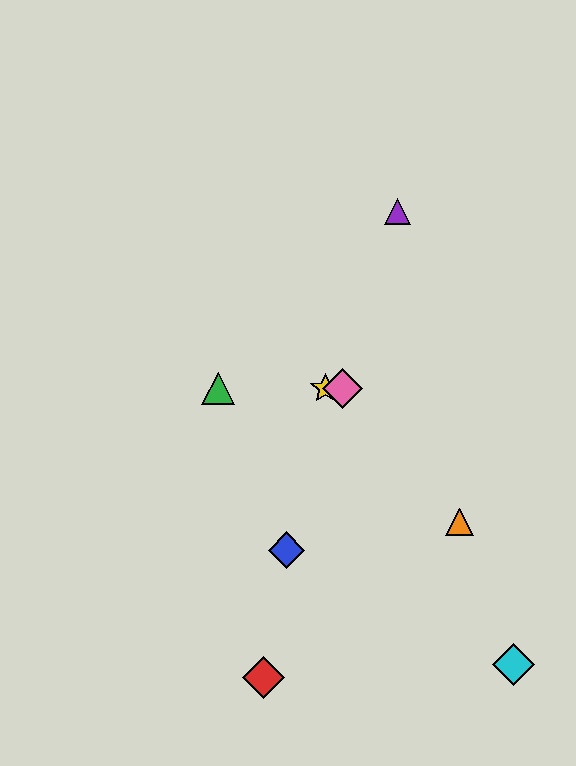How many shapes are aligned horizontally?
3 shapes (the green triangle, the yellow star, the pink diamond) are aligned horizontally.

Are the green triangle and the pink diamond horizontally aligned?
Yes, both are at y≈388.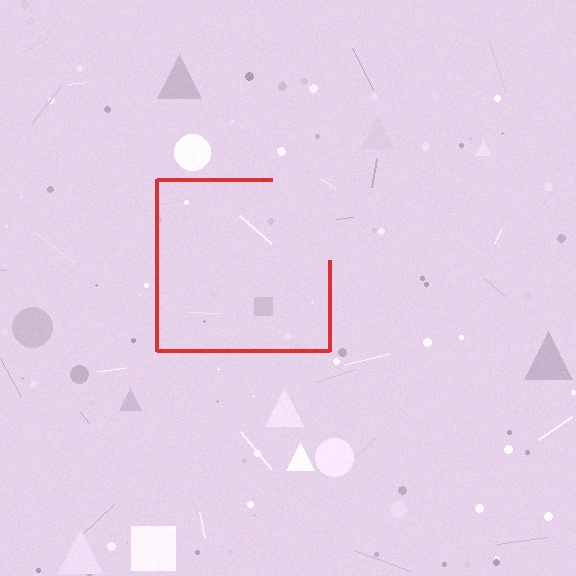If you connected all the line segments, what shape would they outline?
They would outline a square.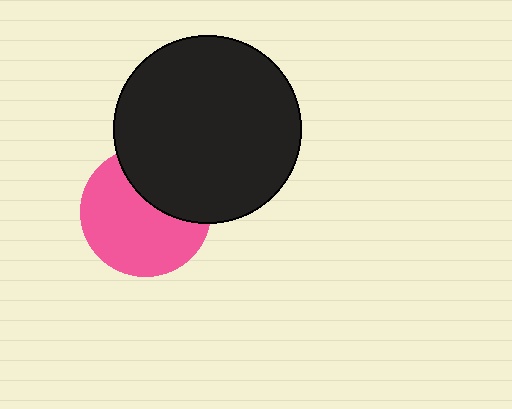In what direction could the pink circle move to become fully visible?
The pink circle could move down. That would shift it out from behind the black circle entirely.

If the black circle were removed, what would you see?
You would see the complete pink circle.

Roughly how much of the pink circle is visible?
Most of it is visible (roughly 65%).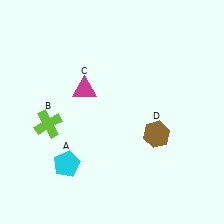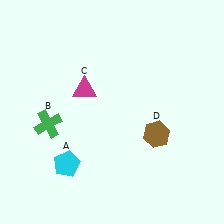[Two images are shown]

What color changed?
The cross (B) changed from lime in Image 1 to green in Image 2.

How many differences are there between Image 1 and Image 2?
There is 1 difference between the two images.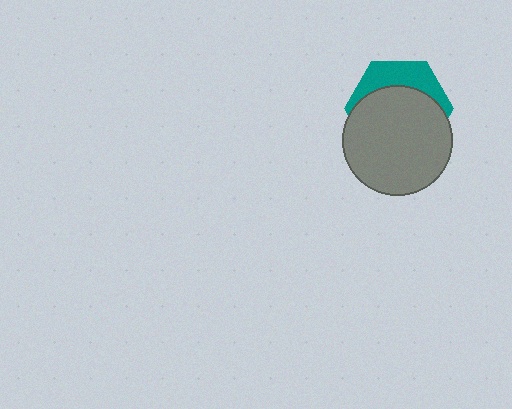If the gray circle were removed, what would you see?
You would see the complete teal hexagon.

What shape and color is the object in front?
The object in front is a gray circle.